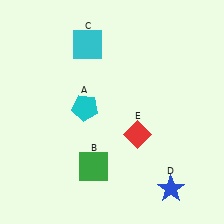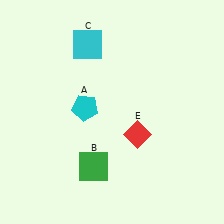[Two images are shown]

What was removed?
The blue star (D) was removed in Image 2.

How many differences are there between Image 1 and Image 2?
There is 1 difference between the two images.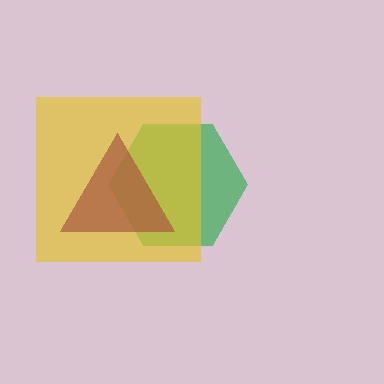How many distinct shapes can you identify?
There are 3 distinct shapes: a green hexagon, a yellow square, a brown triangle.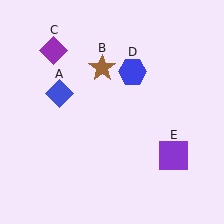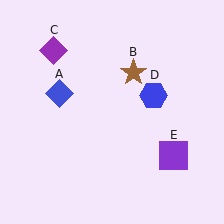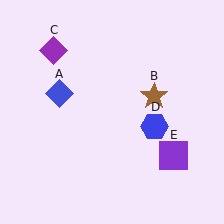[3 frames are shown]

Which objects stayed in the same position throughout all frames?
Blue diamond (object A) and purple diamond (object C) and purple square (object E) remained stationary.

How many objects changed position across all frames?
2 objects changed position: brown star (object B), blue hexagon (object D).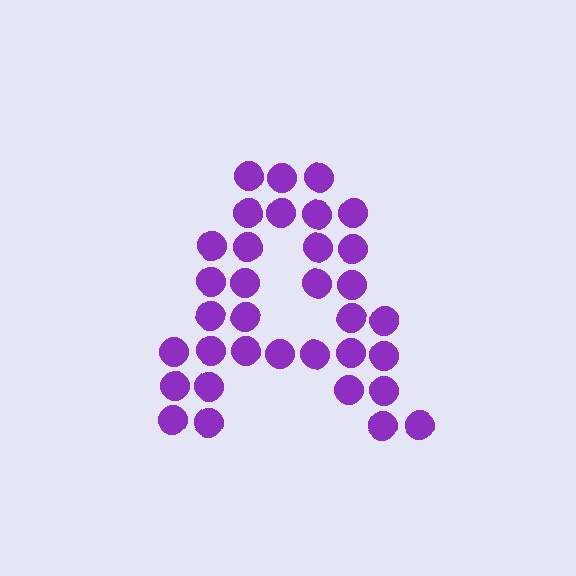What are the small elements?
The small elements are circles.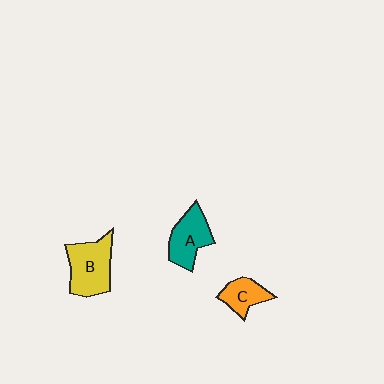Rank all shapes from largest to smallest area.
From largest to smallest: B (yellow), A (teal), C (orange).